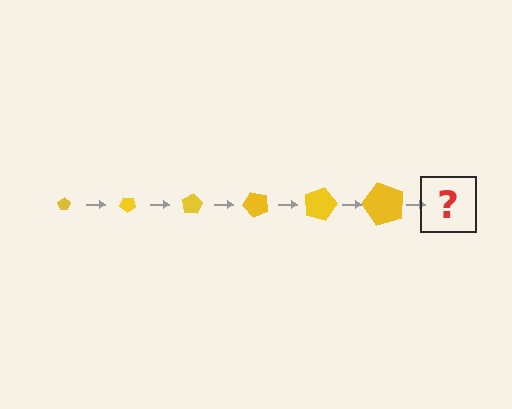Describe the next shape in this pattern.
It should be a pentagon, larger than the previous one and rotated 240 degrees from the start.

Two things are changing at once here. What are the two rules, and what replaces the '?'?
The two rules are that the pentagon grows larger each step and it rotates 40 degrees each step. The '?' should be a pentagon, larger than the previous one and rotated 240 degrees from the start.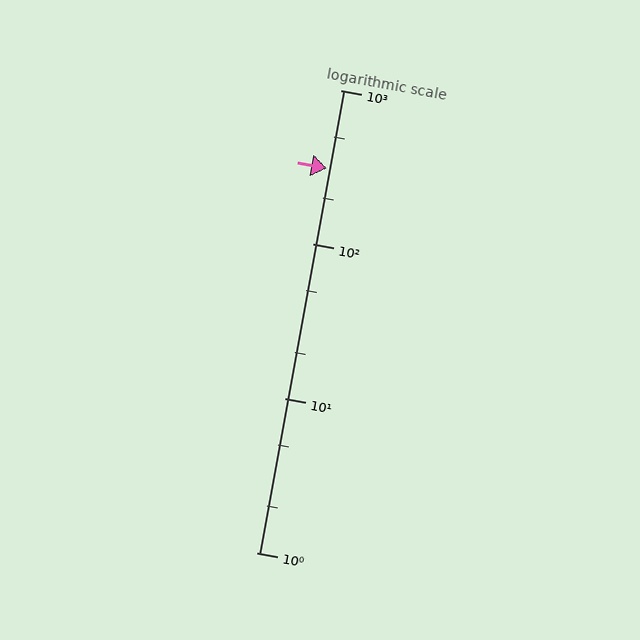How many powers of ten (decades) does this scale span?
The scale spans 3 decades, from 1 to 1000.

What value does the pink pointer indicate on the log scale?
The pointer indicates approximately 310.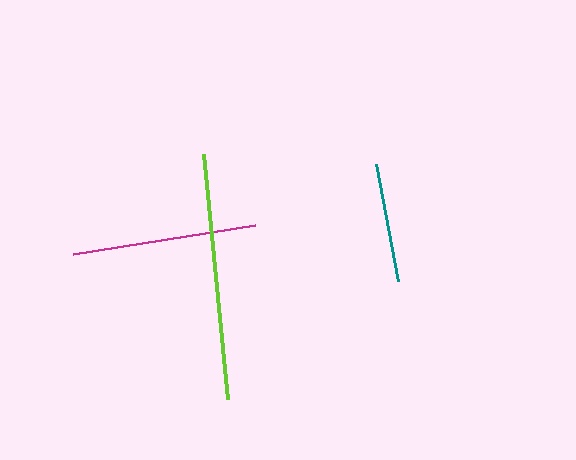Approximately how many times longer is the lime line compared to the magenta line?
The lime line is approximately 1.3 times the length of the magenta line.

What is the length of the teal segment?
The teal segment is approximately 118 pixels long.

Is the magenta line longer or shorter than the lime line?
The lime line is longer than the magenta line.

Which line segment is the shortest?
The teal line is the shortest at approximately 118 pixels.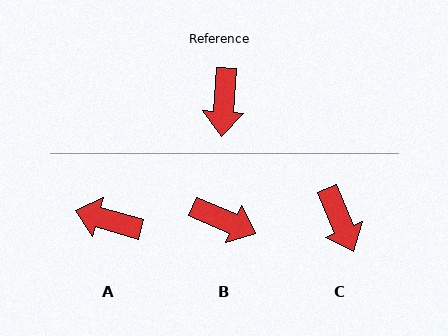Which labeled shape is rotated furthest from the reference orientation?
A, about 102 degrees away.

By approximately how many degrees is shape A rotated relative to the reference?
Approximately 102 degrees clockwise.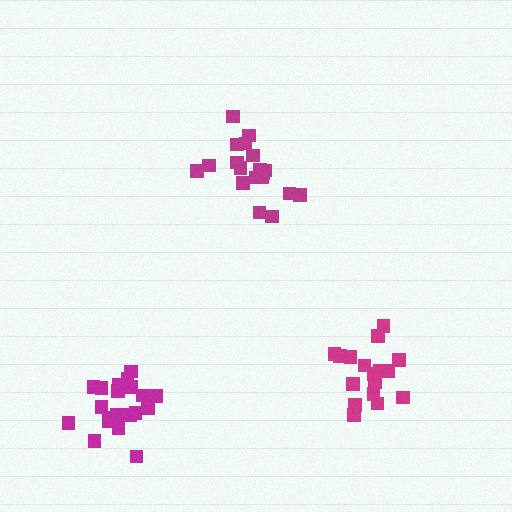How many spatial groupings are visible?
There are 3 spatial groupings.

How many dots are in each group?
Group 1: 19 dots, Group 2: 17 dots, Group 3: 20 dots (56 total).